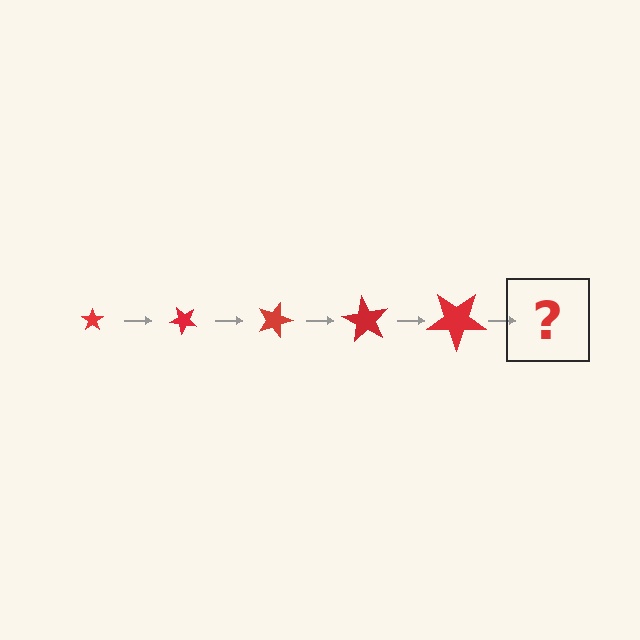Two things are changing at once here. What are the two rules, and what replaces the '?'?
The two rules are that the star grows larger each step and it rotates 45 degrees each step. The '?' should be a star, larger than the previous one and rotated 225 degrees from the start.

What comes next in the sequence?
The next element should be a star, larger than the previous one and rotated 225 degrees from the start.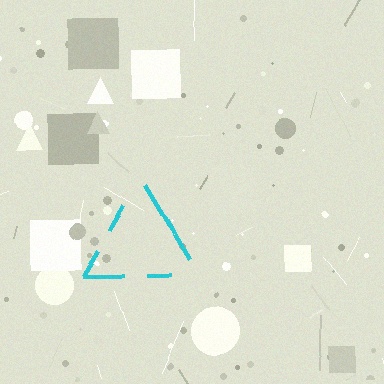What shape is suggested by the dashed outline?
The dashed outline suggests a triangle.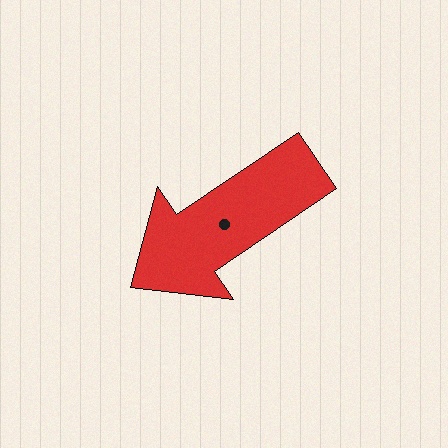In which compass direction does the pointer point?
Southwest.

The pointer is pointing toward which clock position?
Roughly 8 o'clock.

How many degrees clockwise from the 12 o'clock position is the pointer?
Approximately 236 degrees.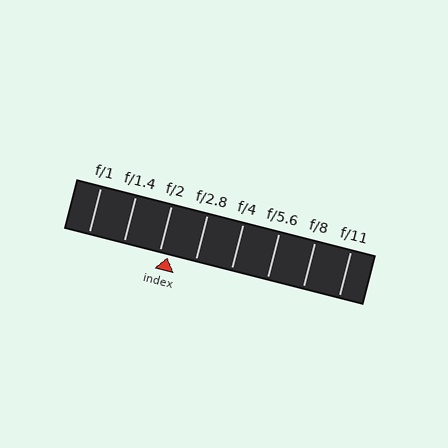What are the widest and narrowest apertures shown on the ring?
The widest aperture shown is f/1 and the narrowest is f/11.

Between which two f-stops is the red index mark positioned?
The index mark is between f/2 and f/2.8.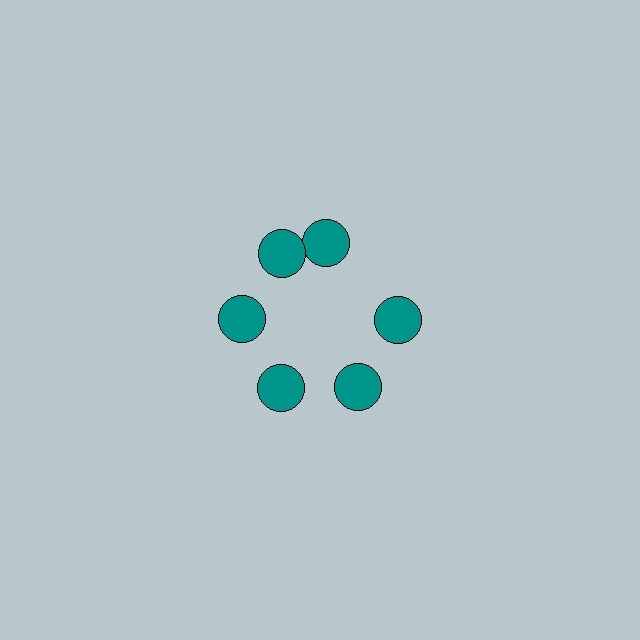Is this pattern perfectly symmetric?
No. The 6 teal circles are arranged in a ring, but one element near the 1 o'clock position is rotated out of alignment along the ring, breaking the 6-fold rotational symmetry.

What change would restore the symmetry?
The symmetry would be restored by rotating it back into even spacing with its neighbors so that all 6 circles sit at equal angles and equal distance from the center.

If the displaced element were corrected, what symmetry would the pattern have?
It would have 6-fold rotational symmetry — the pattern would map onto itself every 60 degrees.